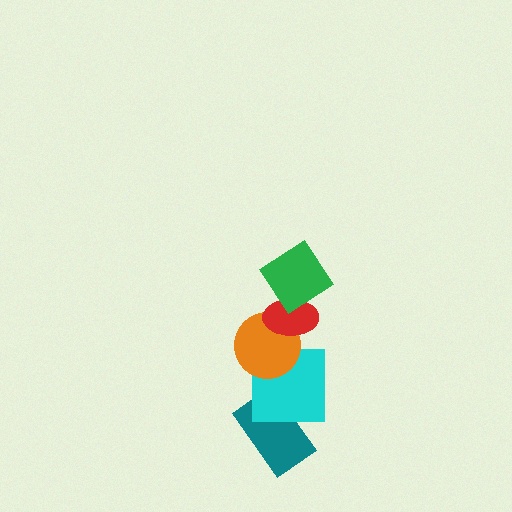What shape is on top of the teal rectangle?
The cyan square is on top of the teal rectangle.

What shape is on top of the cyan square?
The orange circle is on top of the cyan square.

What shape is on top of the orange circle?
The red ellipse is on top of the orange circle.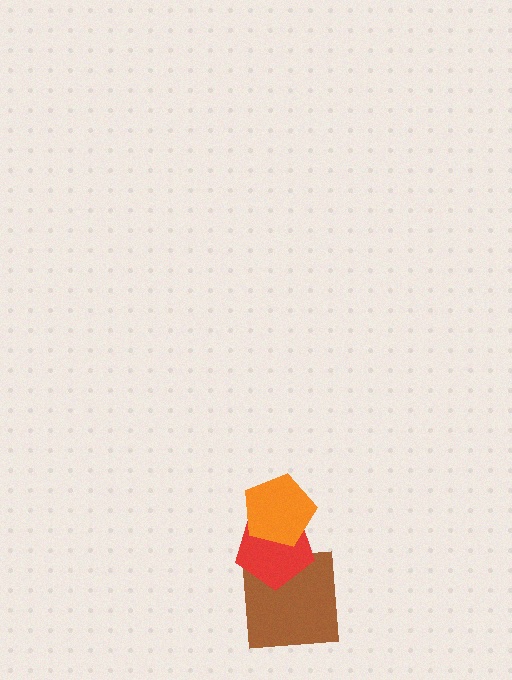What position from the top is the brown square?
The brown square is 3rd from the top.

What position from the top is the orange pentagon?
The orange pentagon is 1st from the top.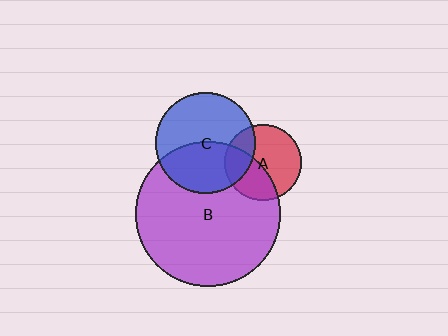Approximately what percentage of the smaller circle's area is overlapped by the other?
Approximately 40%.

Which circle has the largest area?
Circle B (purple).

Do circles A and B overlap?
Yes.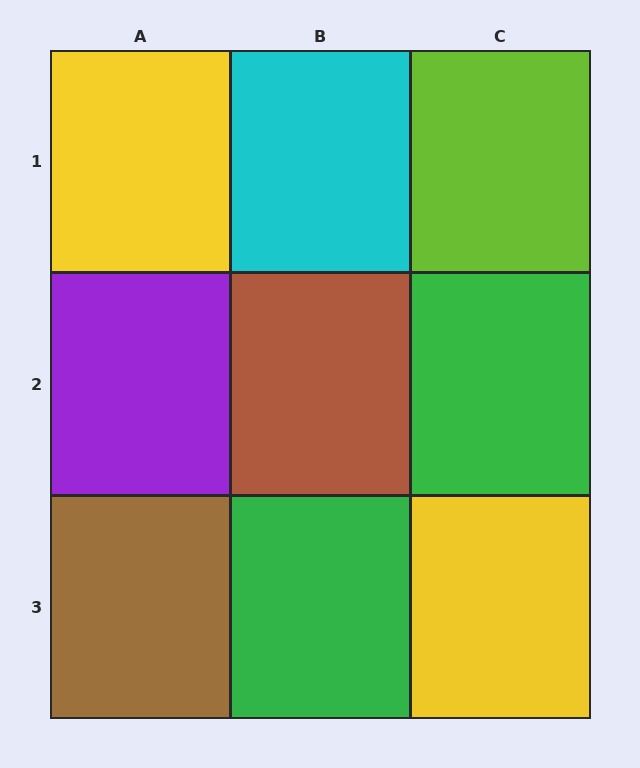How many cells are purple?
1 cell is purple.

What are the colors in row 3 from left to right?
Brown, green, yellow.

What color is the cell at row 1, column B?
Cyan.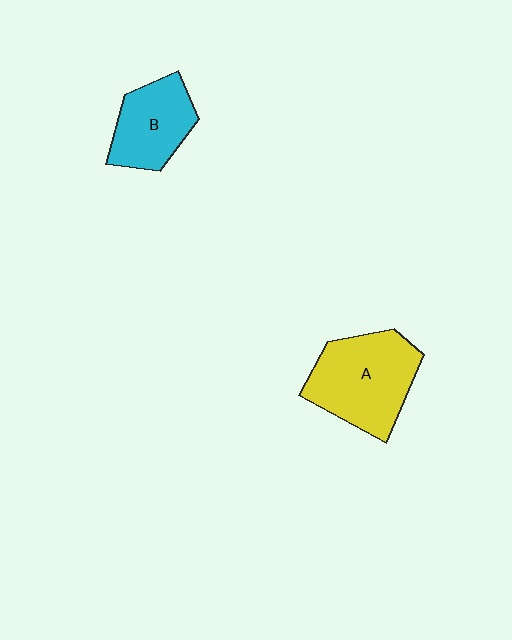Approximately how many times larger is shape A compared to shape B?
Approximately 1.4 times.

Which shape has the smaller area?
Shape B (cyan).